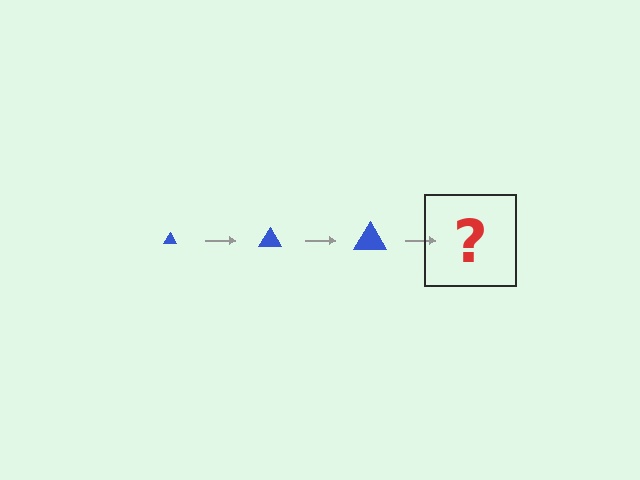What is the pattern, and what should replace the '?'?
The pattern is that the triangle gets progressively larger each step. The '?' should be a blue triangle, larger than the previous one.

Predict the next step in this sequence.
The next step is a blue triangle, larger than the previous one.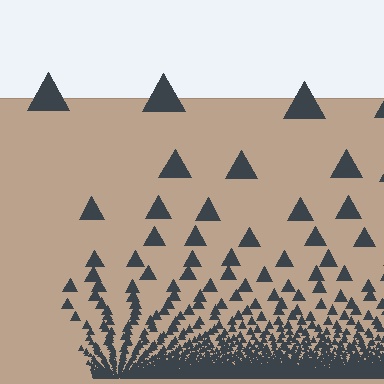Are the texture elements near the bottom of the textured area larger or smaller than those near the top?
Smaller. The gradient is inverted — elements near the bottom are smaller and denser.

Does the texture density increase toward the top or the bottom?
Density increases toward the bottom.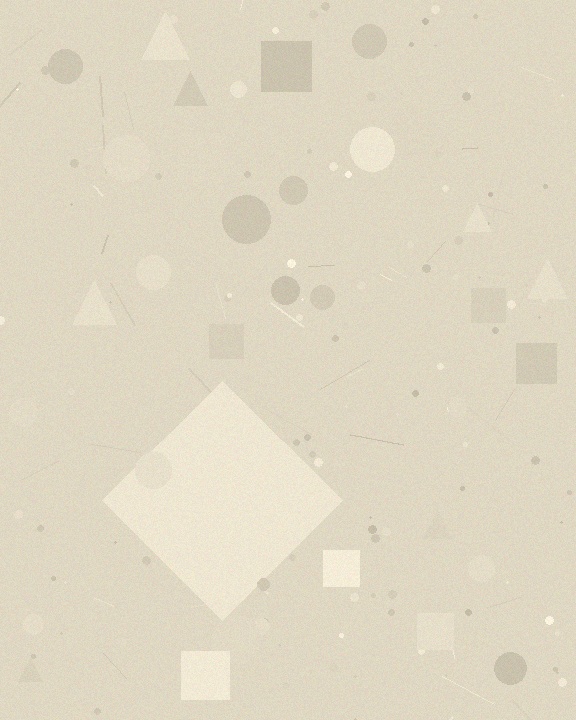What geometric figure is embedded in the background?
A diamond is embedded in the background.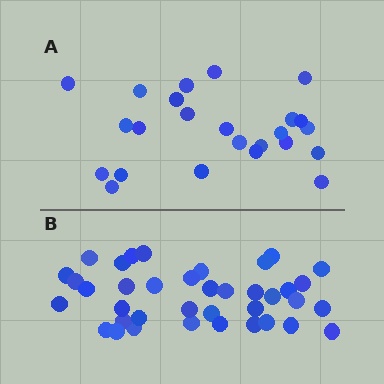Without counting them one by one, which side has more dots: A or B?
Region B (the bottom region) has more dots.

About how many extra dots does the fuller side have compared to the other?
Region B has approximately 15 more dots than region A.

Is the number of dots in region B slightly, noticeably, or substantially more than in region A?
Region B has substantially more. The ratio is roughly 1.6 to 1.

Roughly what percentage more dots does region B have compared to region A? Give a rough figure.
About 60% more.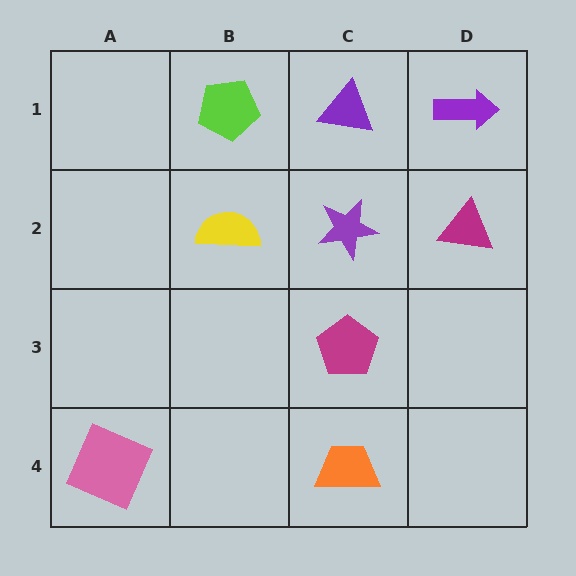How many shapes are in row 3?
1 shape.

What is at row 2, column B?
A yellow semicircle.